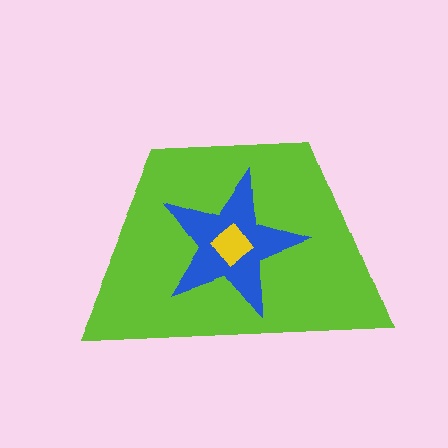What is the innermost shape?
The yellow diamond.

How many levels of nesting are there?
3.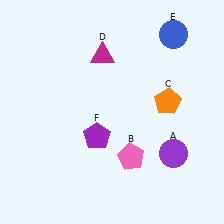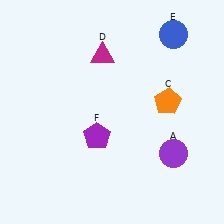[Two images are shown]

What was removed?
The pink pentagon (B) was removed in Image 2.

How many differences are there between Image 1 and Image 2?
There is 1 difference between the two images.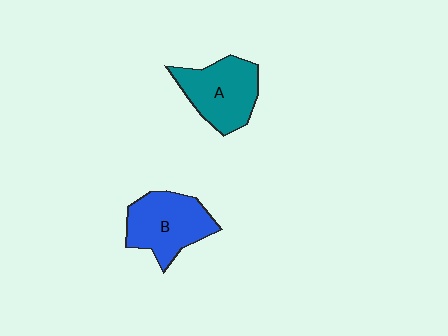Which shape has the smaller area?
Shape A (teal).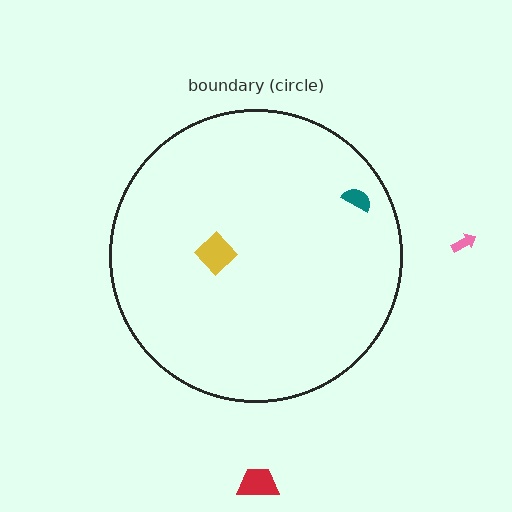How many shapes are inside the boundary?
2 inside, 2 outside.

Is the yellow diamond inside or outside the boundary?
Inside.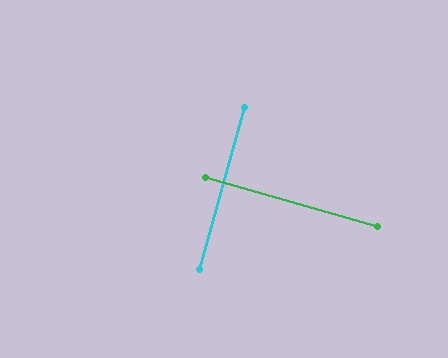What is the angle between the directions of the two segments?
Approximately 90 degrees.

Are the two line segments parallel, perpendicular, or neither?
Perpendicular — they meet at approximately 90°.